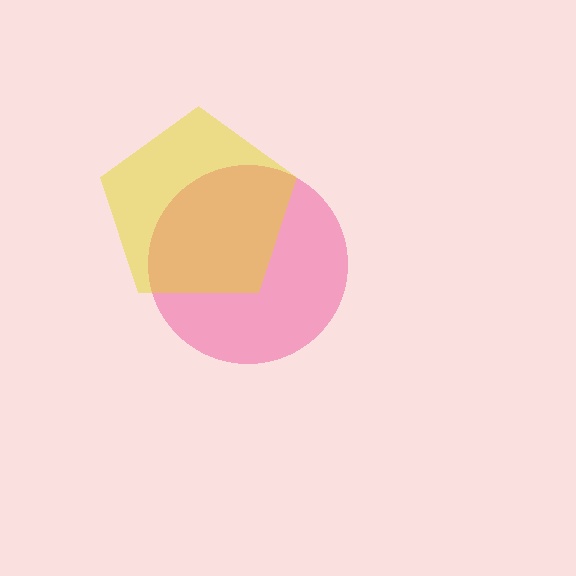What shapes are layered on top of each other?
The layered shapes are: a pink circle, a yellow pentagon.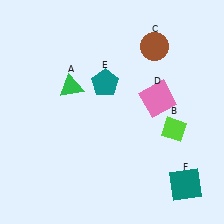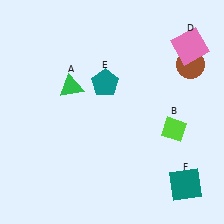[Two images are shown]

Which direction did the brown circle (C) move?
The brown circle (C) moved right.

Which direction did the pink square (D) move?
The pink square (D) moved up.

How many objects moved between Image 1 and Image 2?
2 objects moved between the two images.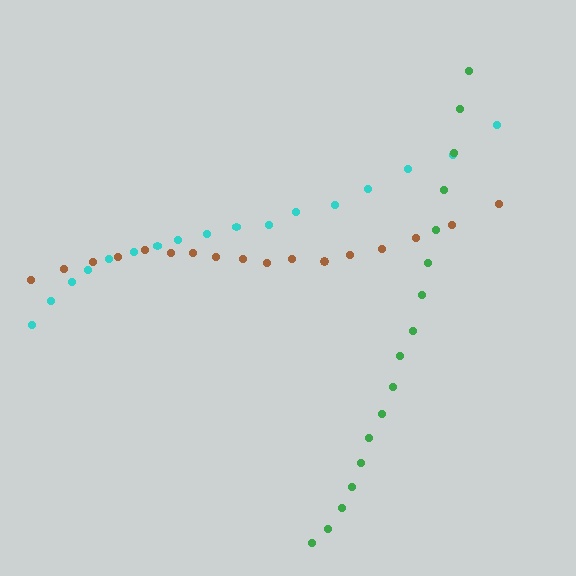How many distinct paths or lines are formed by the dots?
There are 3 distinct paths.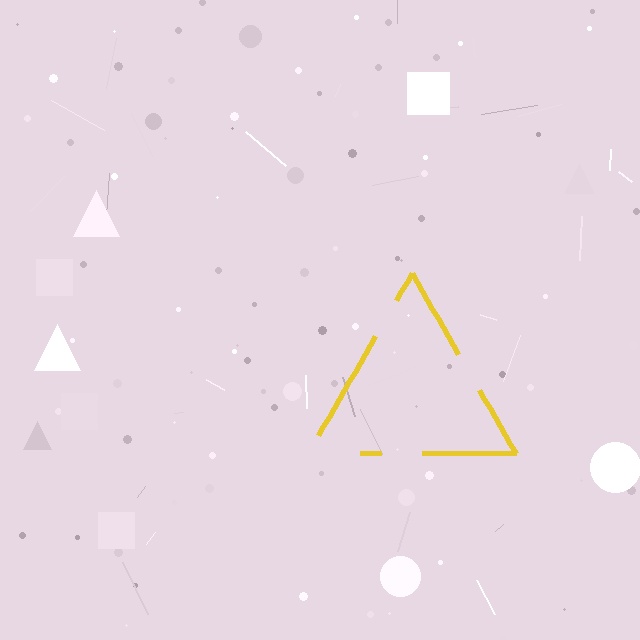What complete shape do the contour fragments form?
The contour fragments form a triangle.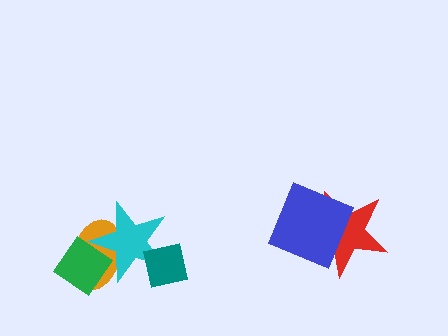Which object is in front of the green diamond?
The cyan star is in front of the green diamond.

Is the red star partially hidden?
Yes, it is partially covered by another shape.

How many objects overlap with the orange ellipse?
2 objects overlap with the orange ellipse.